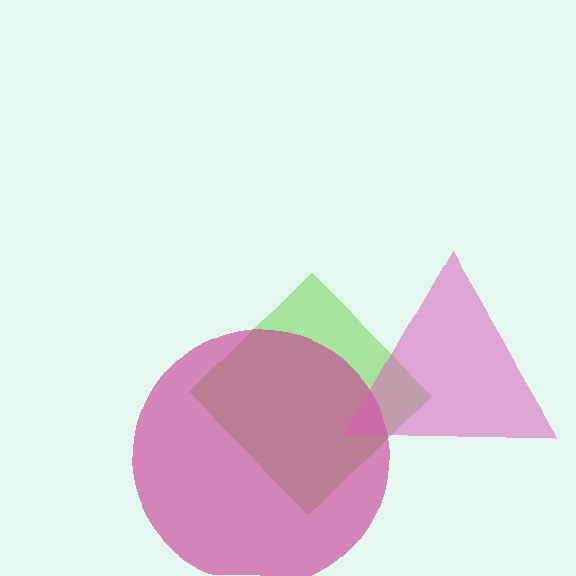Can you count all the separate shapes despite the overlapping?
Yes, there are 3 separate shapes.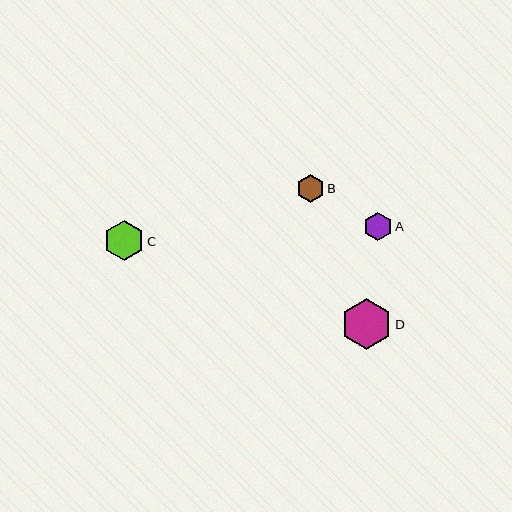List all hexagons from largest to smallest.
From largest to smallest: D, C, B, A.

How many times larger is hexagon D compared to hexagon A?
Hexagon D is approximately 1.8 times the size of hexagon A.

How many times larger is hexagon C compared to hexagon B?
Hexagon C is approximately 1.4 times the size of hexagon B.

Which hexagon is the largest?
Hexagon D is the largest with a size of approximately 51 pixels.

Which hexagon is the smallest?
Hexagon A is the smallest with a size of approximately 28 pixels.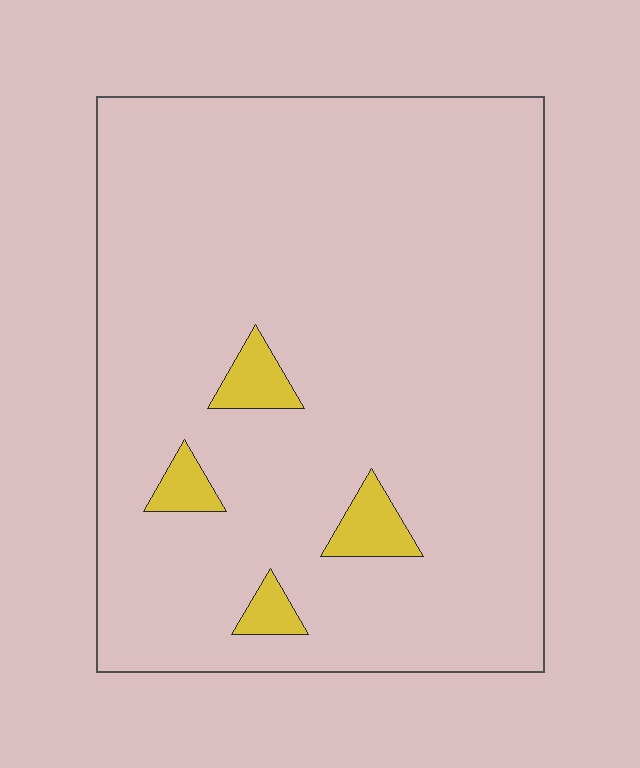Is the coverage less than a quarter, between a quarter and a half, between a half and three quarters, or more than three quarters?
Less than a quarter.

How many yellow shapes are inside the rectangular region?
4.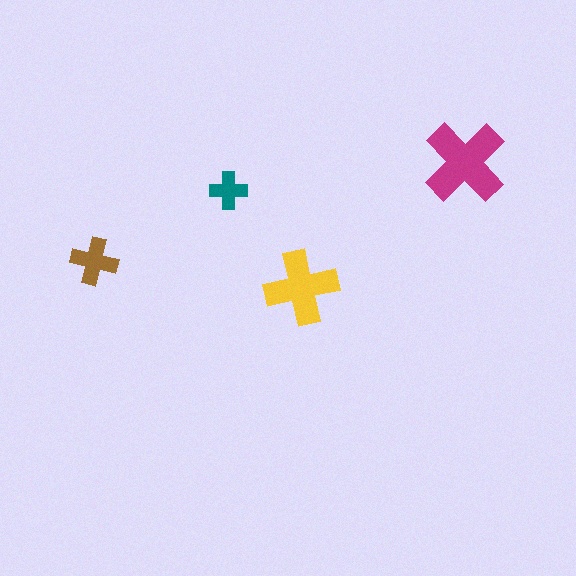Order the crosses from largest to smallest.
the magenta one, the yellow one, the brown one, the teal one.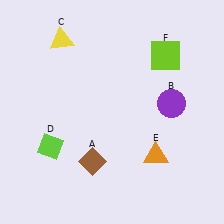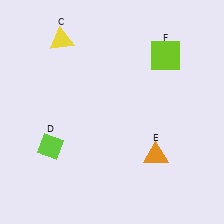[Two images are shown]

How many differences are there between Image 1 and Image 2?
There are 2 differences between the two images.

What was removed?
The purple circle (B), the brown diamond (A) were removed in Image 2.